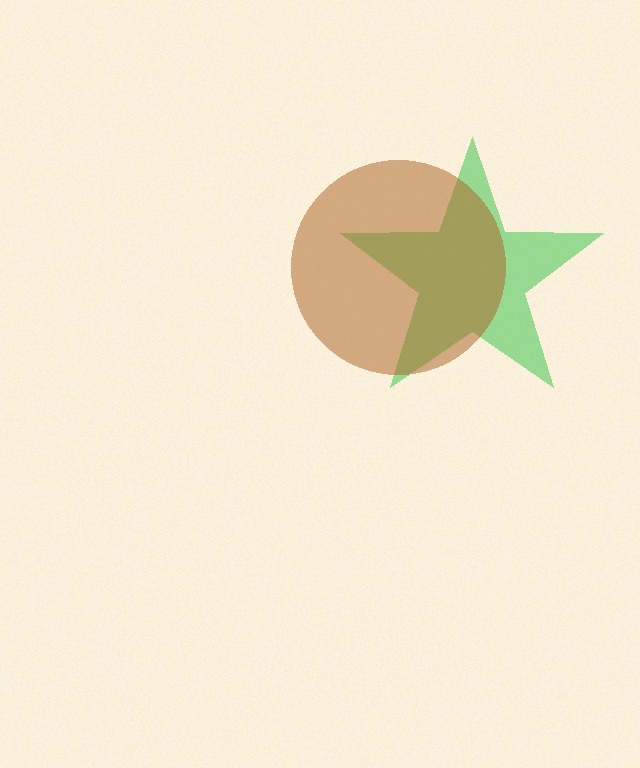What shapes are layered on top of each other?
The layered shapes are: a green star, a brown circle.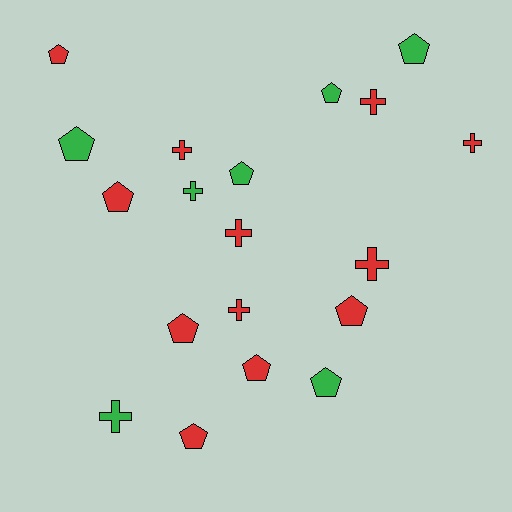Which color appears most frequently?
Red, with 12 objects.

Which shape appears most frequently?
Pentagon, with 11 objects.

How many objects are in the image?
There are 19 objects.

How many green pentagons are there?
There are 5 green pentagons.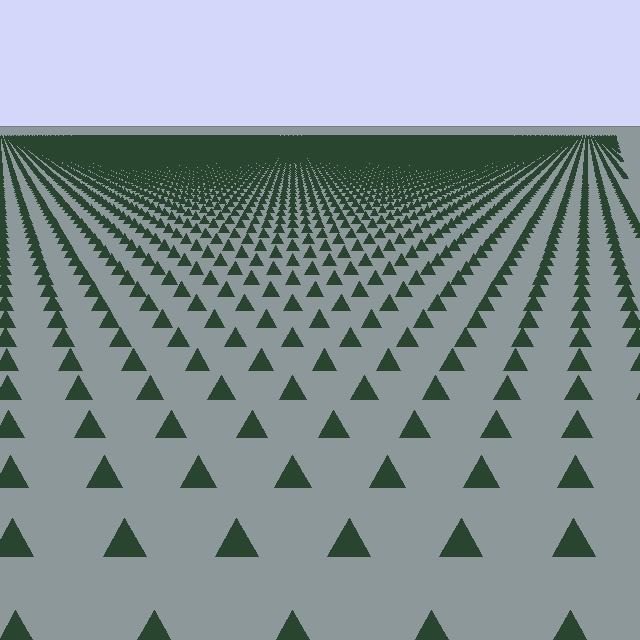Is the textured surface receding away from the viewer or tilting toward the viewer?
The surface is receding away from the viewer. Texture elements get smaller and denser toward the top.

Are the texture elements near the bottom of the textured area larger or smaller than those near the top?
Larger. Near the bottom, elements are closer to the viewer and appear at a bigger on-screen size.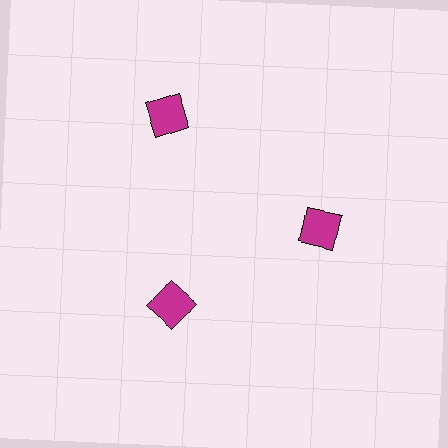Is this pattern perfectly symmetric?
No. The 3 magenta squares are arranged in a ring, but one element near the 11 o'clock position is pushed outward from the center, breaking the 3-fold rotational symmetry.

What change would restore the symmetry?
The symmetry would be restored by moving it inward, back onto the ring so that all 3 squares sit at equal angles and equal distance from the center.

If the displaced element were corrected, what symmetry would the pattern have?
It would have 3-fold rotational symmetry — the pattern would map onto itself every 120 degrees.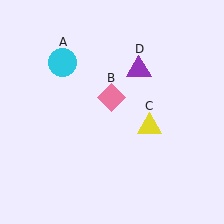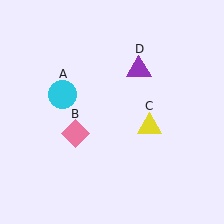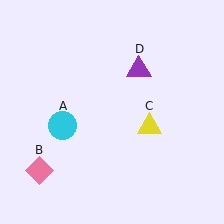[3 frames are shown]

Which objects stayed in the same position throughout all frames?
Yellow triangle (object C) and purple triangle (object D) remained stationary.